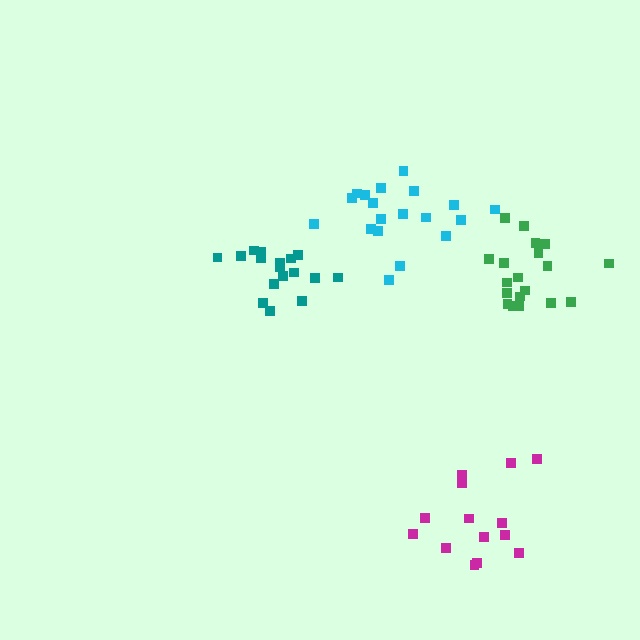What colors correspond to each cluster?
The clusters are colored: teal, green, cyan, magenta.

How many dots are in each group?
Group 1: 17 dots, Group 2: 19 dots, Group 3: 19 dots, Group 4: 14 dots (69 total).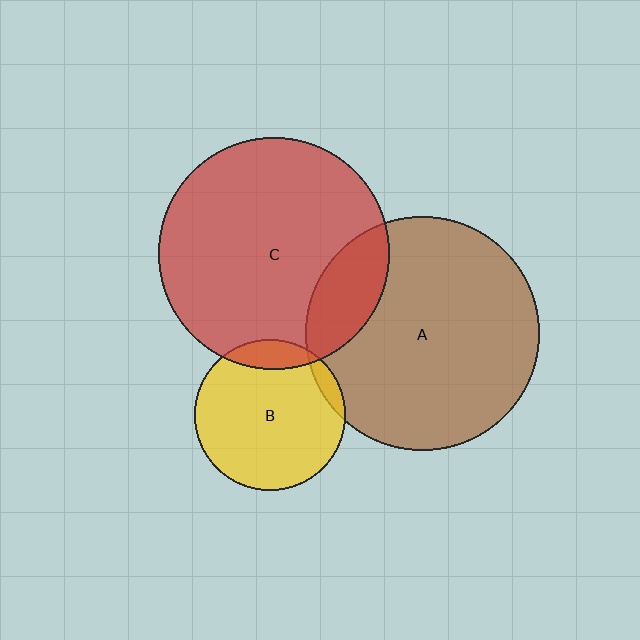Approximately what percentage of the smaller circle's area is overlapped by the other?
Approximately 15%.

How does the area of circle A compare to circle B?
Approximately 2.4 times.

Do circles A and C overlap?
Yes.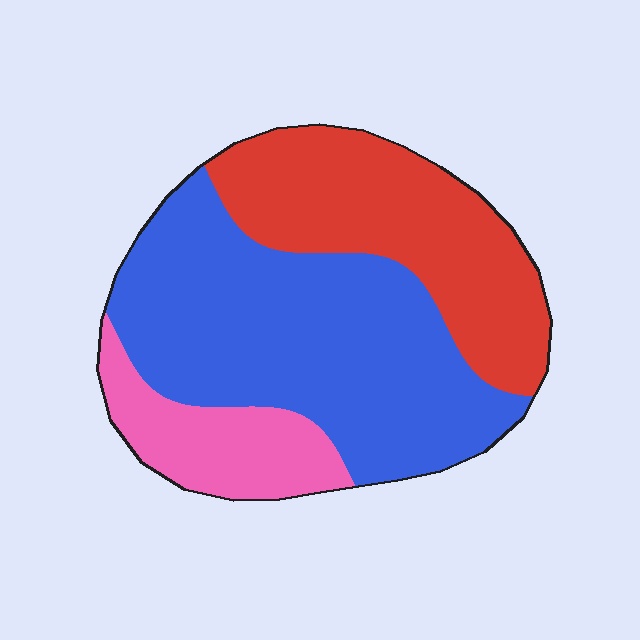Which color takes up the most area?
Blue, at roughly 50%.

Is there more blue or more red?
Blue.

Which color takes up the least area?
Pink, at roughly 15%.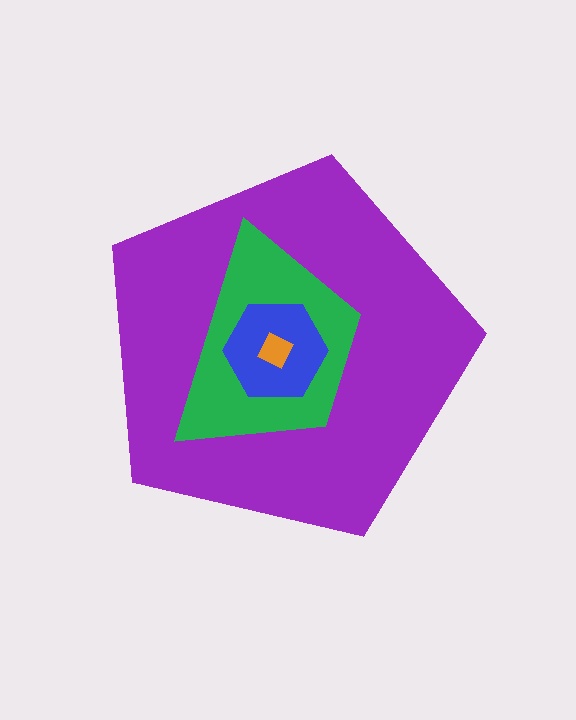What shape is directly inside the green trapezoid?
The blue hexagon.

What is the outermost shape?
The purple pentagon.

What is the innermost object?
The orange square.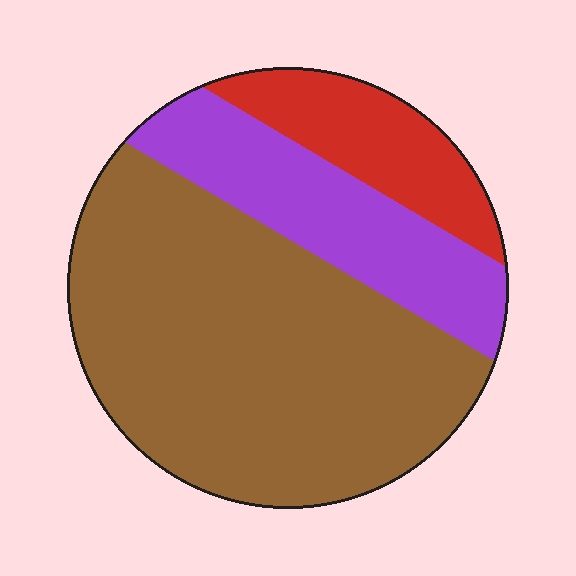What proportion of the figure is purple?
Purple covers 23% of the figure.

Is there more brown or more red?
Brown.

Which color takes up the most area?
Brown, at roughly 60%.